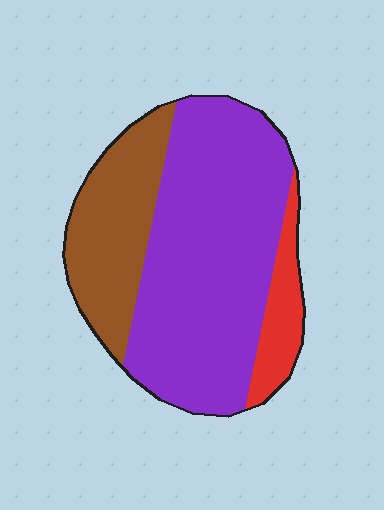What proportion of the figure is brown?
Brown covers 26% of the figure.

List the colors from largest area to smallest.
From largest to smallest: purple, brown, red.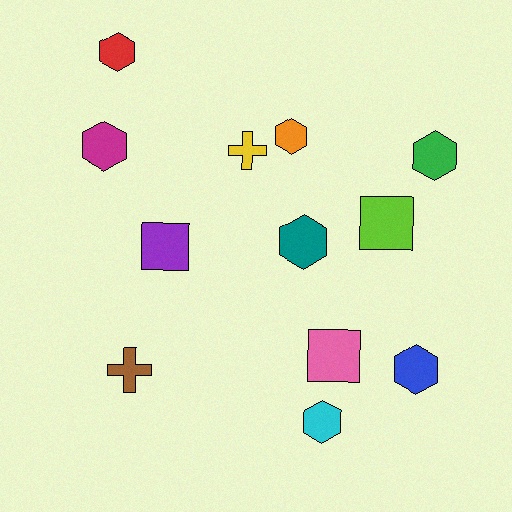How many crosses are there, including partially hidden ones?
There are 2 crosses.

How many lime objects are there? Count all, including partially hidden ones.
There is 1 lime object.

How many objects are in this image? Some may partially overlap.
There are 12 objects.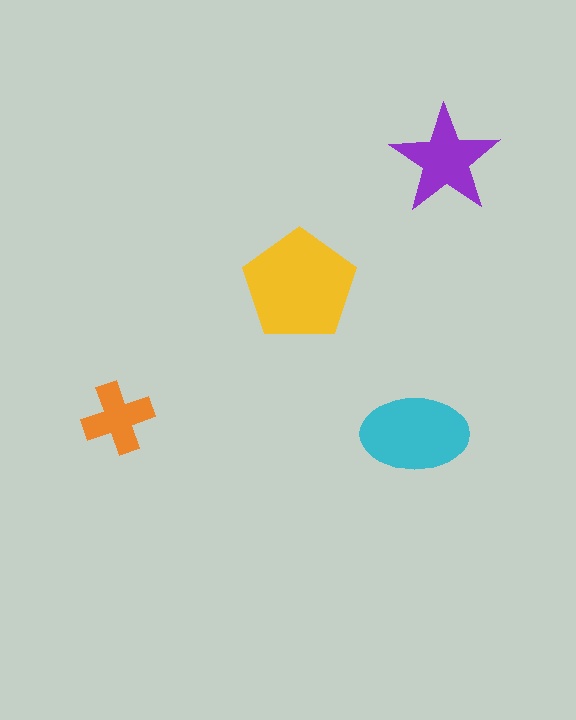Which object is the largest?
The yellow pentagon.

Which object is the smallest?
The orange cross.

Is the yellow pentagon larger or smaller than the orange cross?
Larger.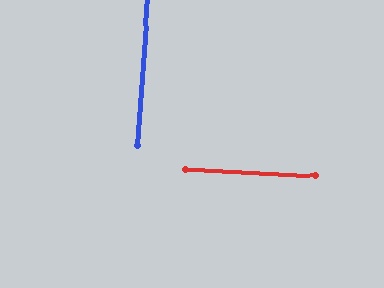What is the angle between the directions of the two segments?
Approximately 89 degrees.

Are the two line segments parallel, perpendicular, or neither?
Perpendicular — they meet at approximately 89°.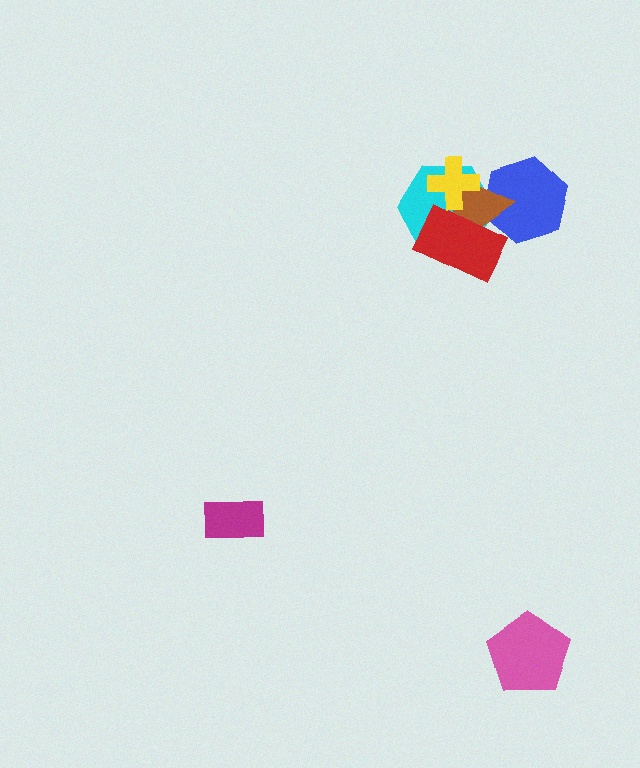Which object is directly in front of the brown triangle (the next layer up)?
The red rectangle is directly in front of the brown triangle.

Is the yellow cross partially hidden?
No, no other shape covers it.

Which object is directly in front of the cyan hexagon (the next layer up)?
The brown triangle is directly in front of the cyan hexagon.